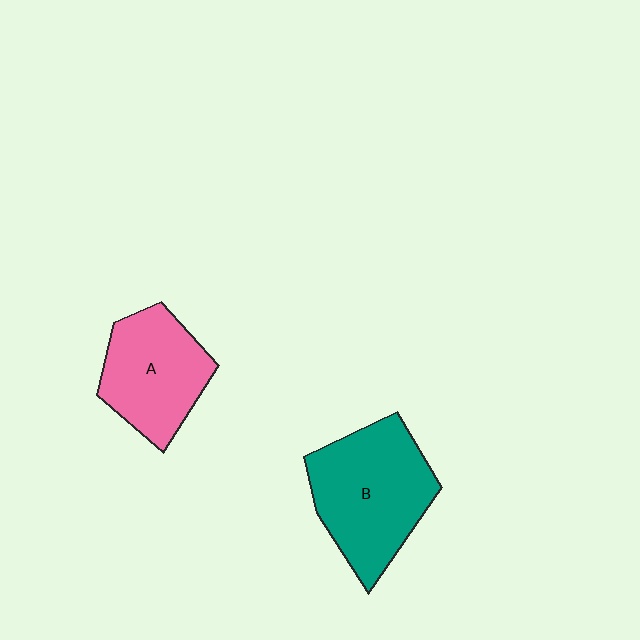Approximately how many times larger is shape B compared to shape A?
Approximately 1.3 times.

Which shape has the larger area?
Shape B (teal).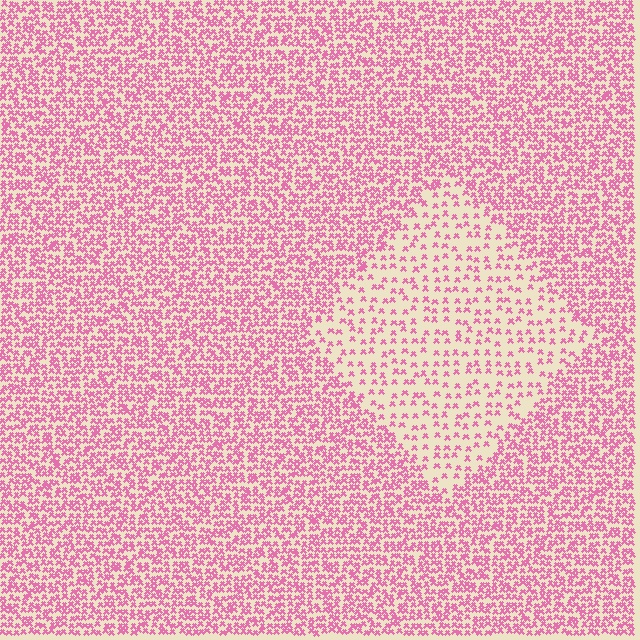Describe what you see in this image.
The image contains small pink elements arranged at two different densities. A diamond-shaped region is visible where the elements are less densely packed than the surrounding area.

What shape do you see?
I see a diamond.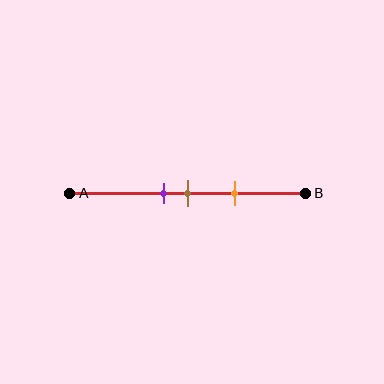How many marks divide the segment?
There are 3 marks dividing the segment.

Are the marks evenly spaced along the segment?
Yes, the marks are approximately evenly spaced.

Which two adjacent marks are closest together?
The purple and brown marks are the closest adjacent pair.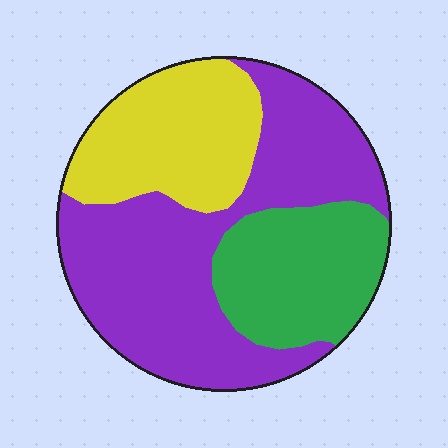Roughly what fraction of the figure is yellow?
Yellow takes up about one quarter (1/4) of the figure.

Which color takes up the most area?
Purple, at roughly 50%.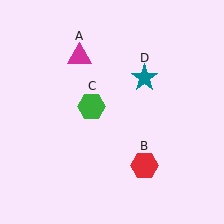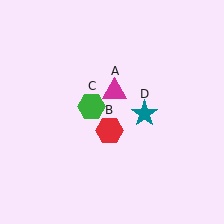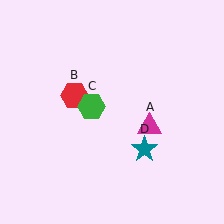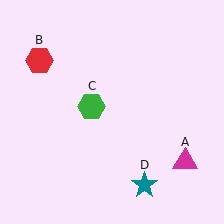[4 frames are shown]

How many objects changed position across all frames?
3 objects changed position: magenta triangle (object A), red hexagon (object B), teal star (object D).